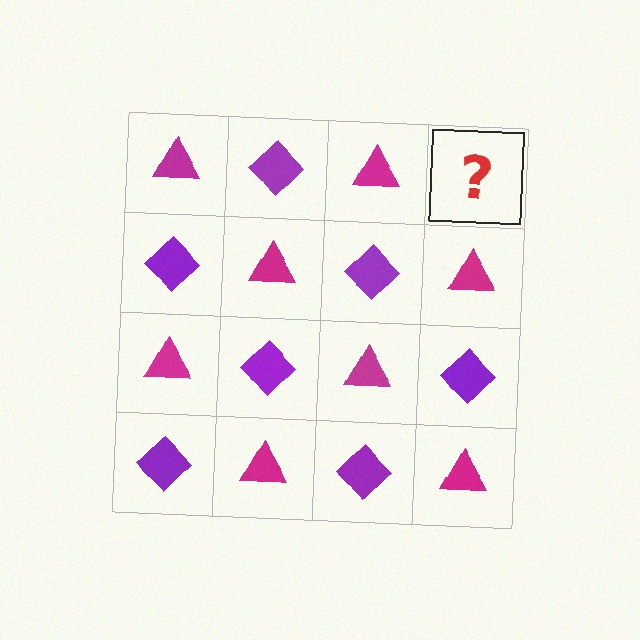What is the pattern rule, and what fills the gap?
The rule is that it alternates magenta triangle and purple diamond in a checkerboard pattern. The gap should be filled with a purple diamond.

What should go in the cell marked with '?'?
The missing cell should contain a purple diamond.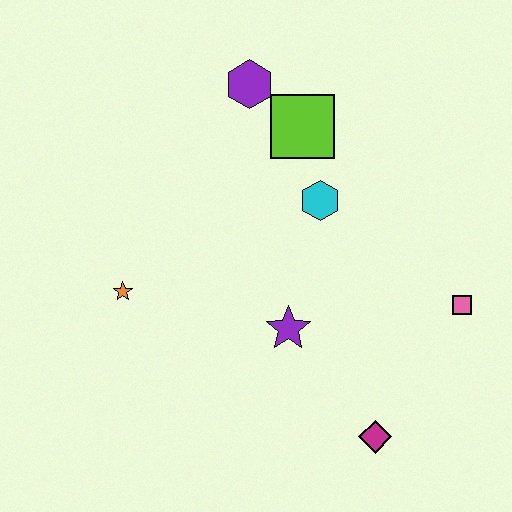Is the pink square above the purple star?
Yes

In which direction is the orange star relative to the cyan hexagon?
The orange star is to the left of the cyan hexagon.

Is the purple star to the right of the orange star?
Yes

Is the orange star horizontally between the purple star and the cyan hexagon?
No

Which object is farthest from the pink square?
The orange star is farthest from the pink square.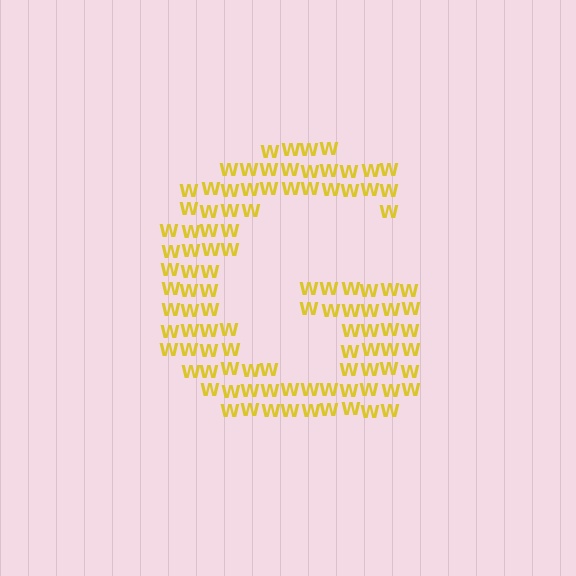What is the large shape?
The large shape is the letter G.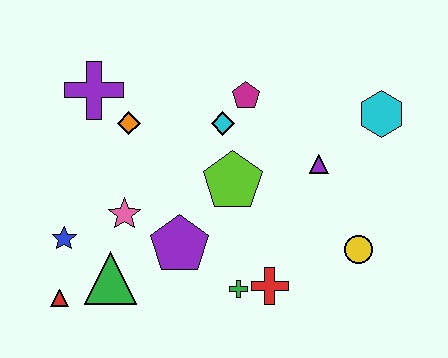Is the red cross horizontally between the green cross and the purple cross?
No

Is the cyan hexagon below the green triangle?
No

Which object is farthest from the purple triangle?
The red triangle is farthest from the purple triangle.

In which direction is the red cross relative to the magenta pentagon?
The red cross is below the magenta pentagon.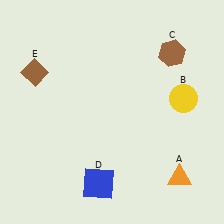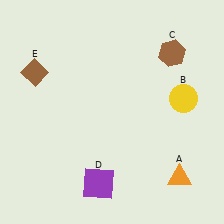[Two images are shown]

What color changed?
The square (D) changed from blue in Image 1 to purple in Image 2.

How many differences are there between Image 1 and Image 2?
There is 1 difference between the two images.